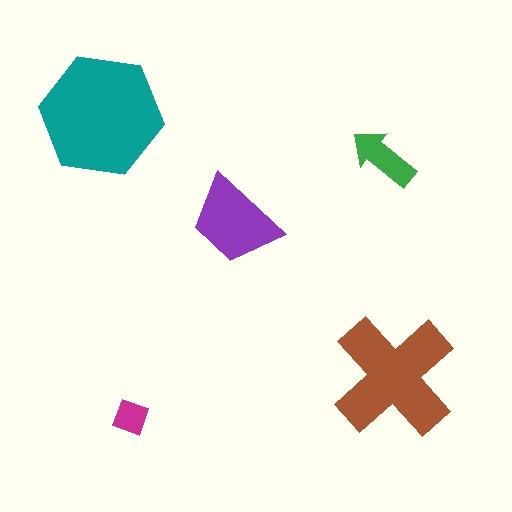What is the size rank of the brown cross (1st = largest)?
2nd.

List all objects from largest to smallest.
The teal hexagon, the brown cross, the purple trapezoid, the green arrow, the magenta diamond.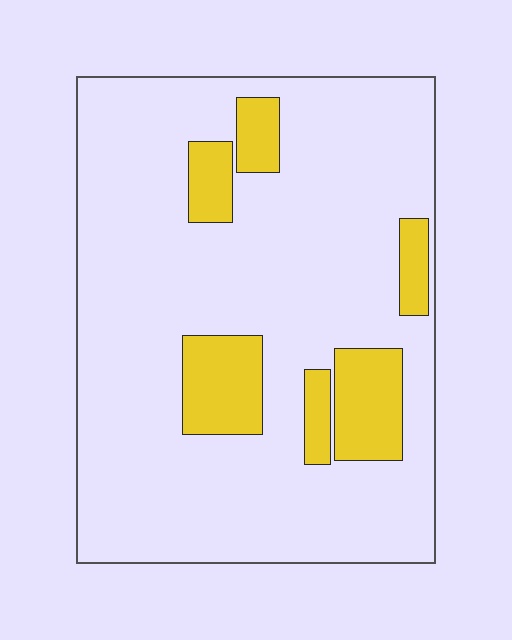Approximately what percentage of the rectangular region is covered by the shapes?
Approximately 15%.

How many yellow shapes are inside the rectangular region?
6.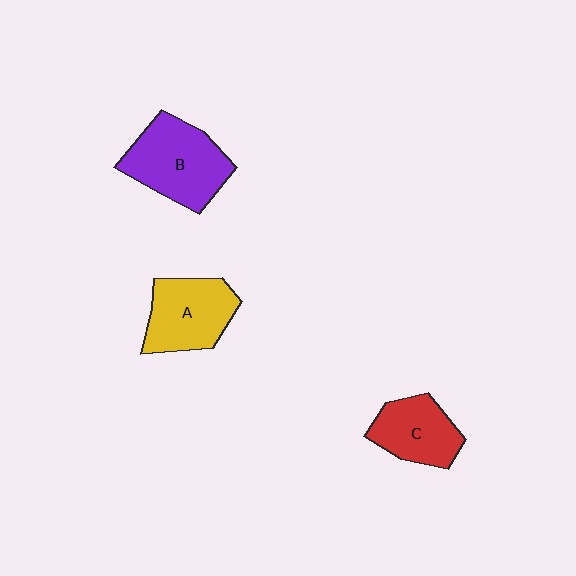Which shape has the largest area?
Shape B (purple).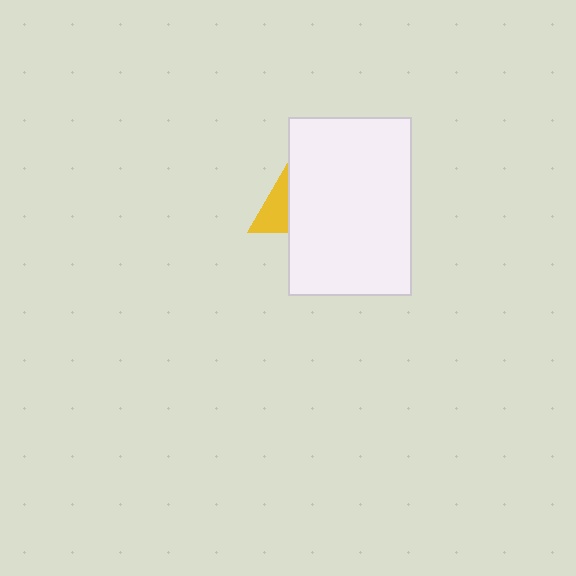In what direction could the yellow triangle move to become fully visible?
The yellow triangle could move left. That would shift it out from behind the white rectangle entirely.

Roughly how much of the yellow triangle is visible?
A small part of it is visible (roughly 37%).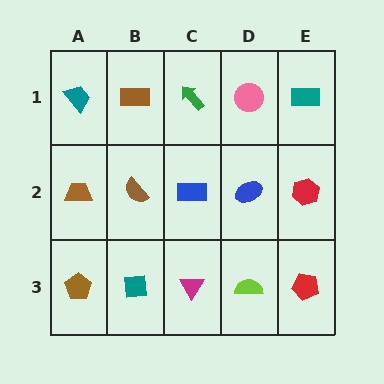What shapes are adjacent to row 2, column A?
A teal trapezoid (row 1, column A), a brown pentagon (row 3, column A), a brown semicircle (row 2, column B).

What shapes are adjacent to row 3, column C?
A blue rectangle (row 2, column C), a teal square (row 3, column B), a lime semicircle (row 3, column D).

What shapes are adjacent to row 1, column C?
A blue rectangle (row 2, column C), a brown rectangle (row 1, column B), a pink circle (row 1, column D).